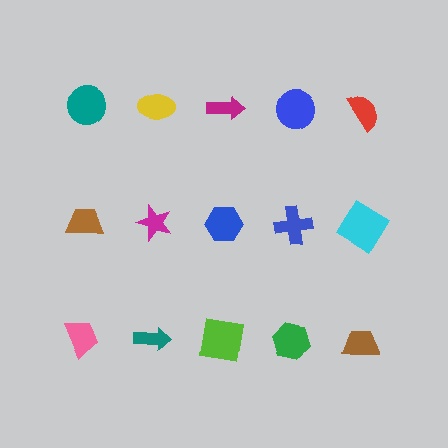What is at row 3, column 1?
A pink trapezoid.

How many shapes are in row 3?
5 shapes.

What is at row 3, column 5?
A brown trapezoid.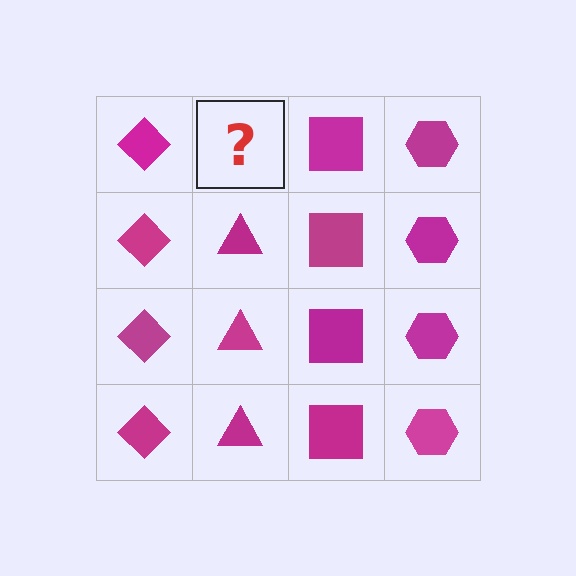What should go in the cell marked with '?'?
The missing cell should contain a magenta triangle.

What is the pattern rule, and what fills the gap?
The rule is that each column has a consistent shape. The gap should be filled with a magenta triangle.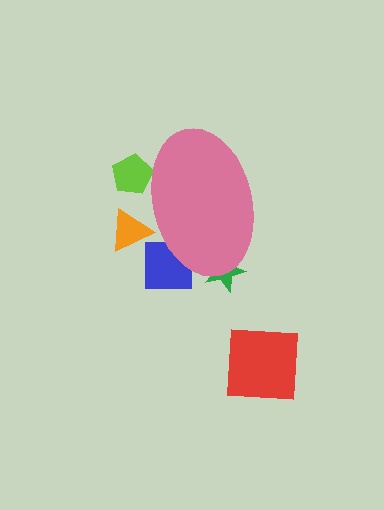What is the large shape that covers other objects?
A pink ellipse.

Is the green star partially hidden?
Yes, the green star is partially hidden behind the pink ellipse.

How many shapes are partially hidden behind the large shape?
4 shapes are partially hidden.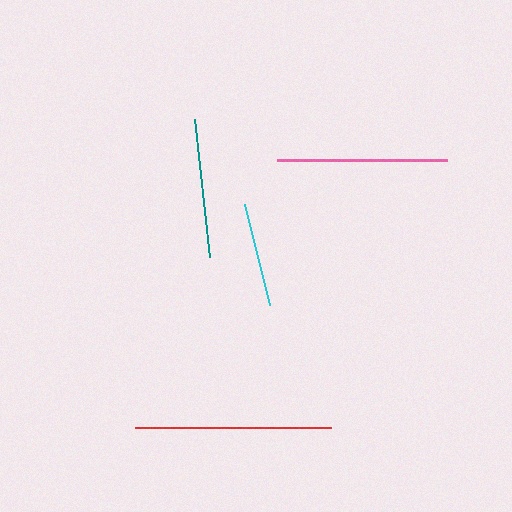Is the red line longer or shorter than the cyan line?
The red line is longer than the cyan line.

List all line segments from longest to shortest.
From longest to shortest: red, pink, teal, cyan.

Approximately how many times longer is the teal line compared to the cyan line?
The teal line is approximately 1.3 times the length of the cyan line.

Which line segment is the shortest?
The cyan line is the shortest at approximately 104 pixels.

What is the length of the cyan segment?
The cyan segment is approximately 104 pixels long.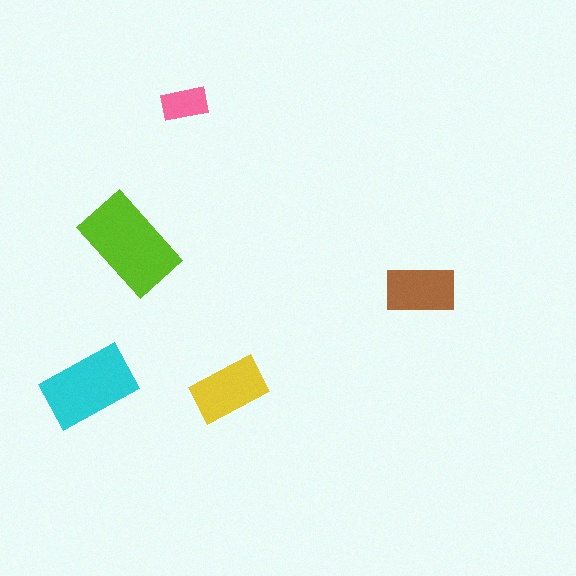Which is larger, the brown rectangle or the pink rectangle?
The brown one.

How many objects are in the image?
There are 5 objects in the image.